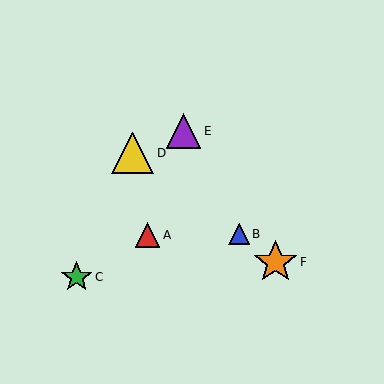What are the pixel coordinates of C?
Object C is at (77, 277).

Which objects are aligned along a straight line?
Objects B, D, F are aligned along a straight line.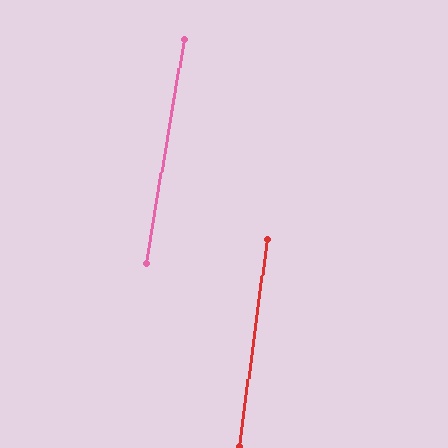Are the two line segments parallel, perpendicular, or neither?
Parallel — their directions differ by only 1.9°.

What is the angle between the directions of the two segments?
Approximately 2 degrees.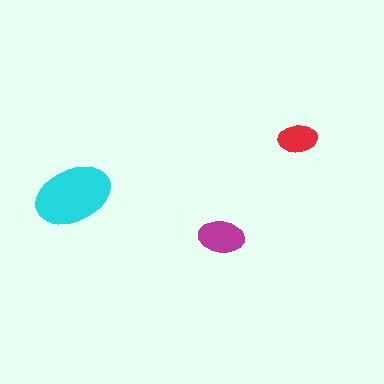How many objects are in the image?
There are 3 objects in the image.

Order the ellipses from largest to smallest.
the cyan one, the magenta one, the red one.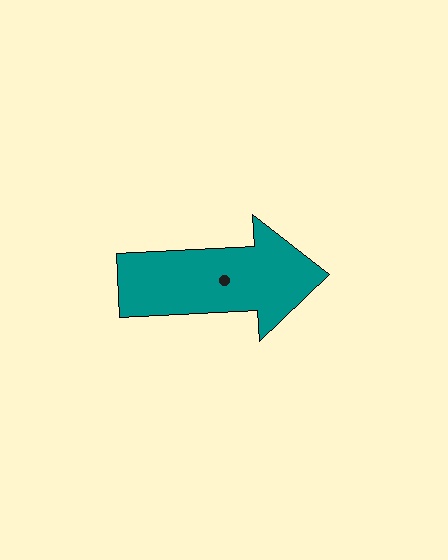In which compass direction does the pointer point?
East.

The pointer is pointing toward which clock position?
Roughly 3 o'clock.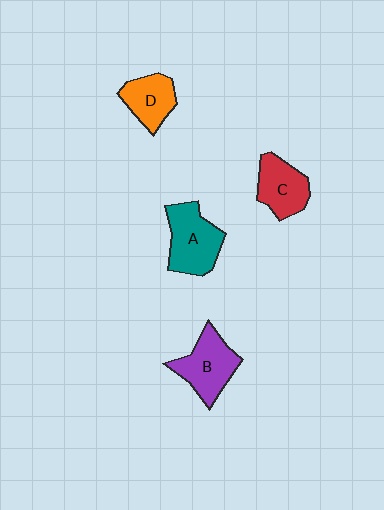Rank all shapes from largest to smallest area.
From largest to smallest: A (teal), B (purple), C (red), D (orange).